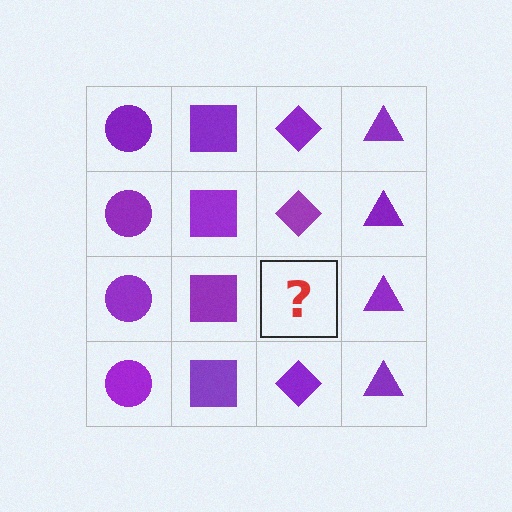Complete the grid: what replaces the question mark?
The question mark should be replaced with a purple diamond.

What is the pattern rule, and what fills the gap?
The rule is that each column has a consistent shape. The gap should be filled with a purple diamond.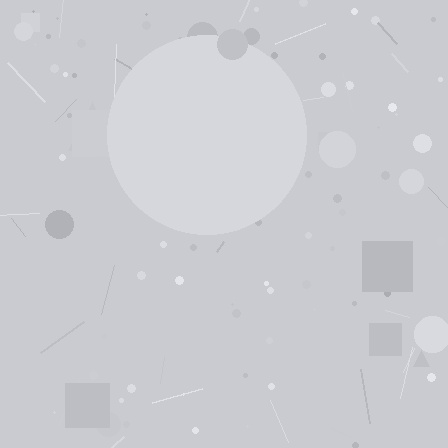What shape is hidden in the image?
A circle is hidden in the image.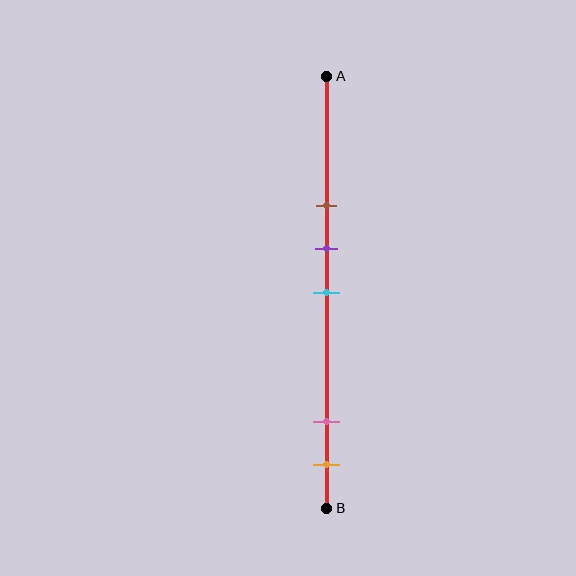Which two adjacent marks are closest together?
The purple and cyan marks are the closest adjacent pair.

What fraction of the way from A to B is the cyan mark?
The cyan mark is approximately 50% (0.5) of the way from A to B.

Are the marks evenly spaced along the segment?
No, the marks are not evenly spaced.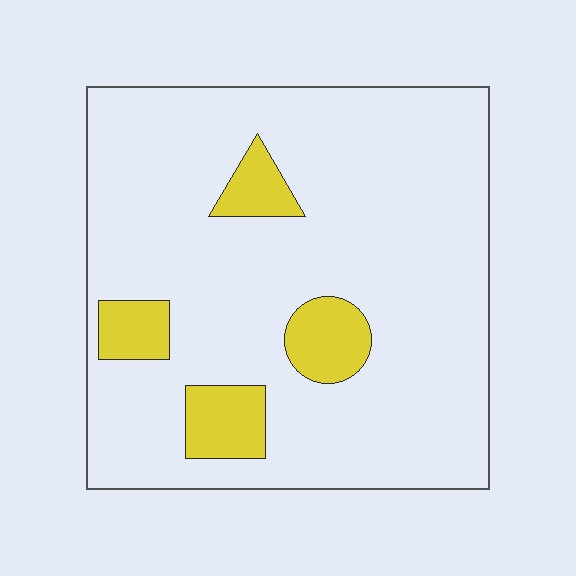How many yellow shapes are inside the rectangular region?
4.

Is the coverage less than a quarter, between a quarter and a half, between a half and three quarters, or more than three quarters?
Less than a quarter.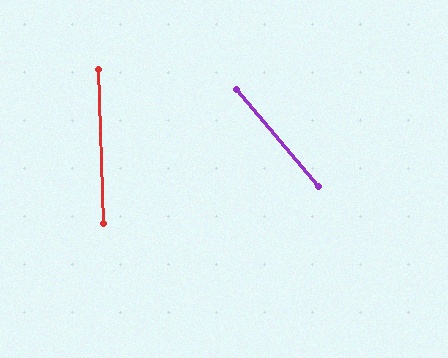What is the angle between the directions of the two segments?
Approximately 39 degrees.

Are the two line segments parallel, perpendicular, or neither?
Neither parallel nor perpendicular — they differ by about 39°.